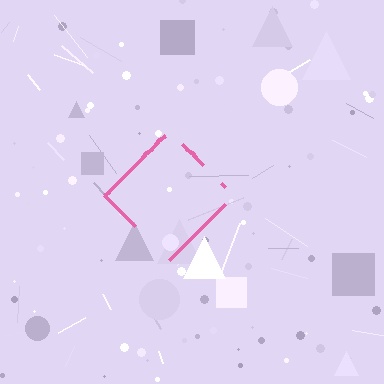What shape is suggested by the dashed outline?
The dashed outline suggests a diamond.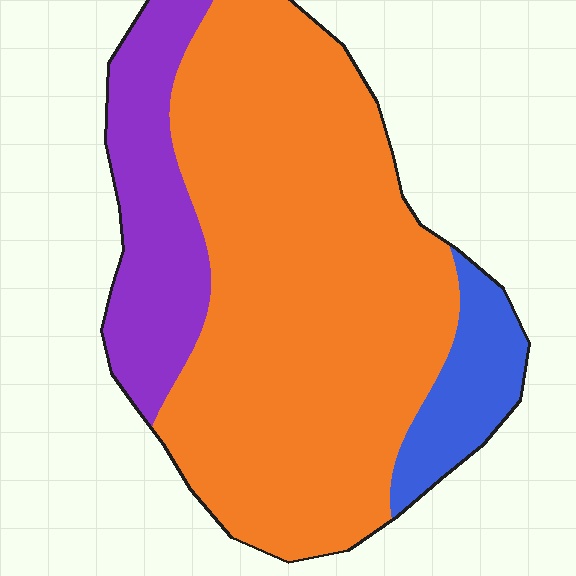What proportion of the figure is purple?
Purple takes up between a sixth and a third of the figure.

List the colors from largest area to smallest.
From largest to smallest: orange, purple, blue.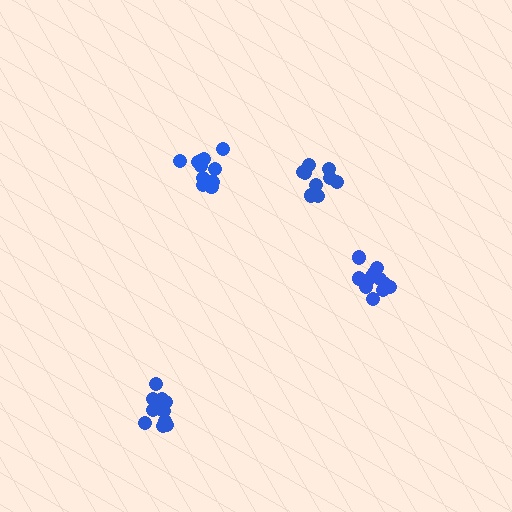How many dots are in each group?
Group 1: 10 dots, Group 2: 12 dots, Group 3: 13 dots, Group 4: 12 dots (47 total).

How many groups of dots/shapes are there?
There are 4 groups.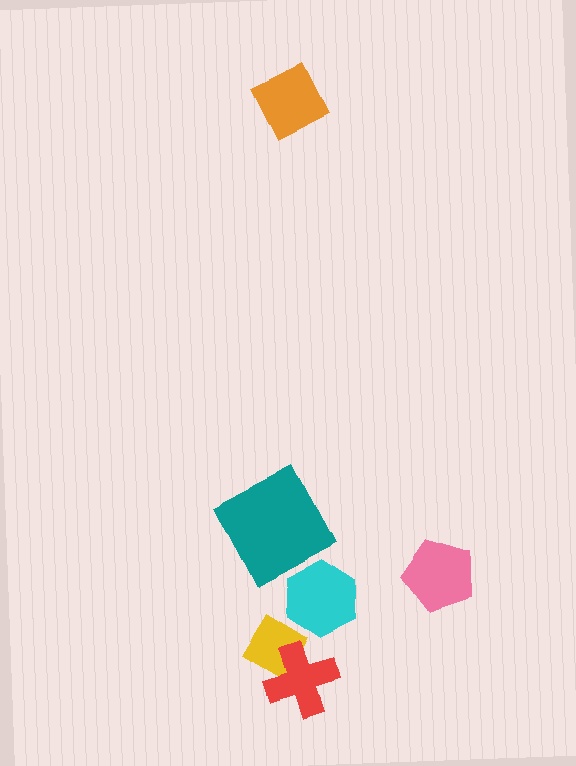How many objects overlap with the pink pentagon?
0 objects overlap with the pink pentagon.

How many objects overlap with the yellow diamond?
1 object overlaps with the yellow diamond.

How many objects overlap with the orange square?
0 objects overlap with the orange square.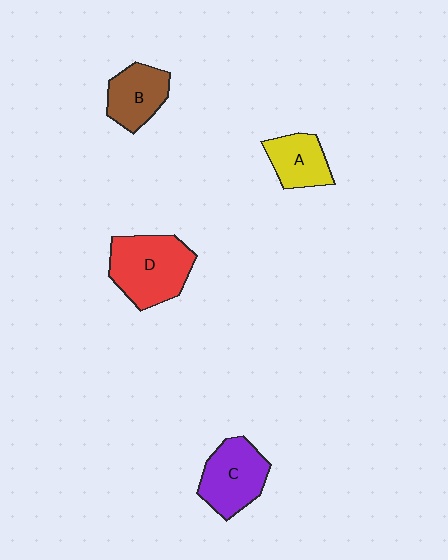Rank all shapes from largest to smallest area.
From largest to smallest: D (red), C (purple), B (brown), A (yellow).